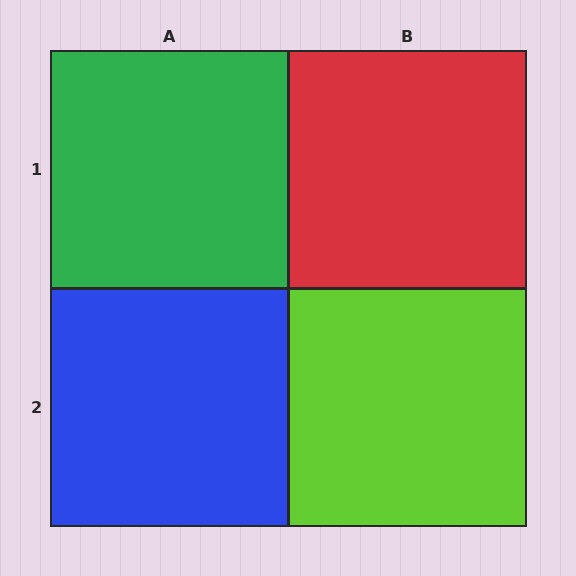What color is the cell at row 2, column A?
Blue.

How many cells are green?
1 cell is green.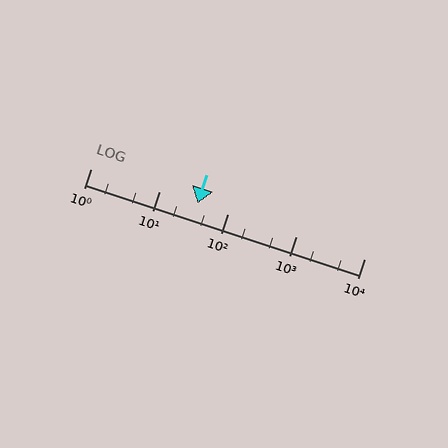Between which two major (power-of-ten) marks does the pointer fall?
The pointer is between 10 and 100.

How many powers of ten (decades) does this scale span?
The scale spans 4 decades, from 1 to 10000.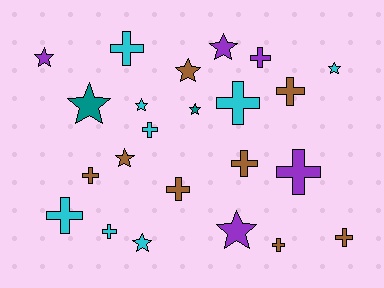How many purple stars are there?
There are 3 purple stars.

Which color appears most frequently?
Cyan, with 8 objects.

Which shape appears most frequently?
Cross, with 13 objects.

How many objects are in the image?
There are 23 objects.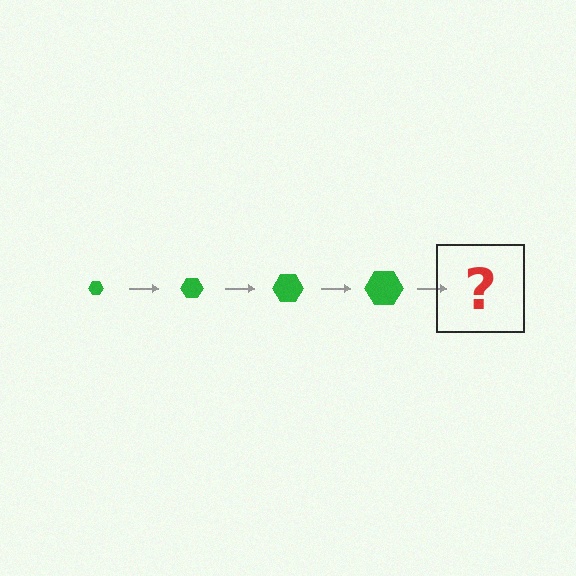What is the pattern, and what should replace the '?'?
The pattern is that the hexagon gets progressively larger each step. The '?' should be a green hexagon, larger than the previous one.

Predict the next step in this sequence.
The next step is a green hexagon, larger than the previous one.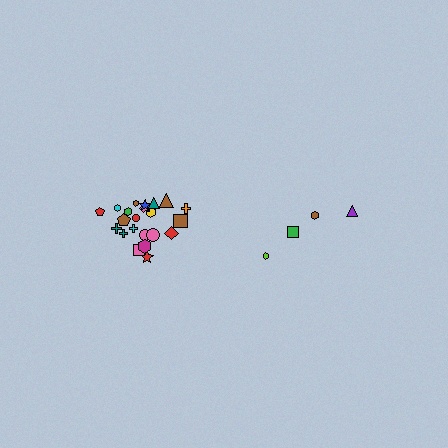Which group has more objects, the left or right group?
The left group.